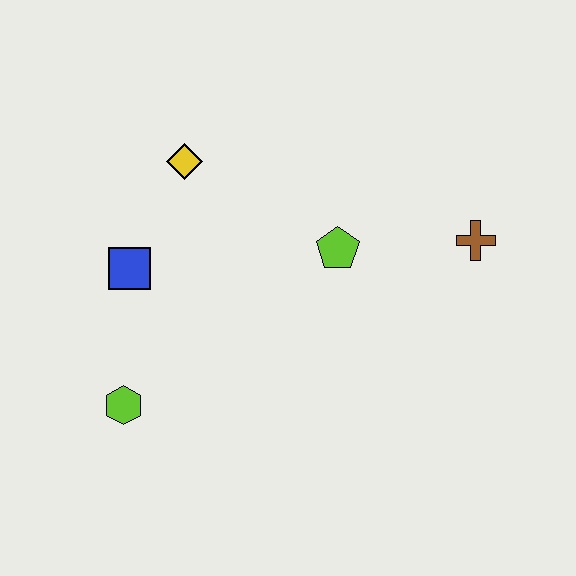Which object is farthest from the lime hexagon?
The brown cross is farthest from the lime hexagon.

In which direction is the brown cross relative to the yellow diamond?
The brown cross is to the right of the yellow diamond.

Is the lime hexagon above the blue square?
No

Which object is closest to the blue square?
The yellow diamond is closest to the blue square.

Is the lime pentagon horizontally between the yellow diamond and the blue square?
No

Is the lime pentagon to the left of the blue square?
No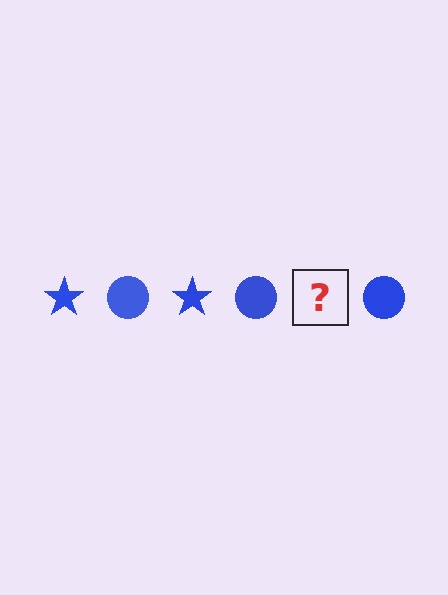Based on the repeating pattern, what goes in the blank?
The blank should be a blue star.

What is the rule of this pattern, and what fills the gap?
The rule is that the pattern cycles through star, circle shapes in blue. The gap should be filled with a blue star.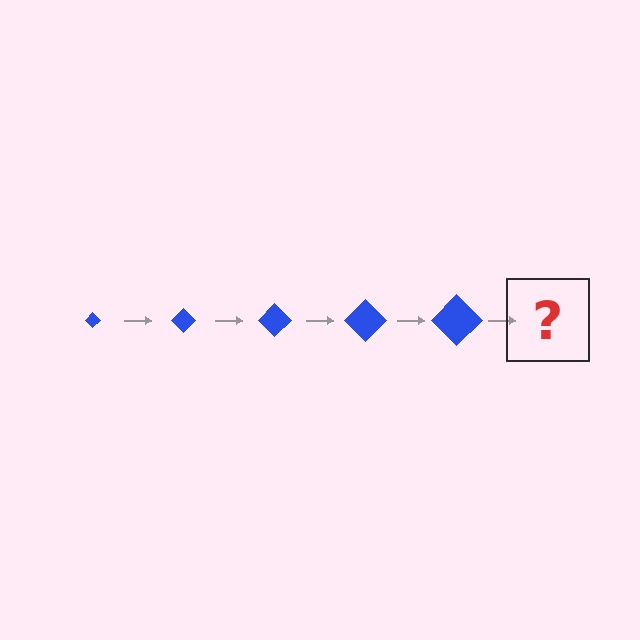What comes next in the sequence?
The next element should be a blue diamond, larger than the previous one.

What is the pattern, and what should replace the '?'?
The pattern is that the diamond gets progressively larger each step. The '?' should be a blue diamond, larger than the previous one.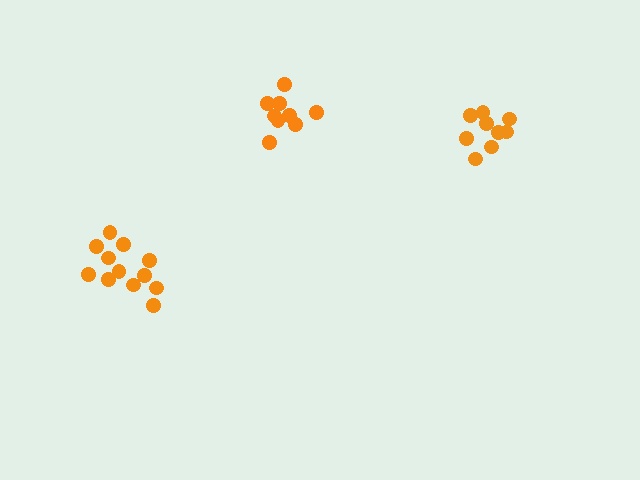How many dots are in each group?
Group 1: 12 dots, Group 2: 9 dots, Group 3: 9 dots (30 total).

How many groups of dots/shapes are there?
There are 3 groups.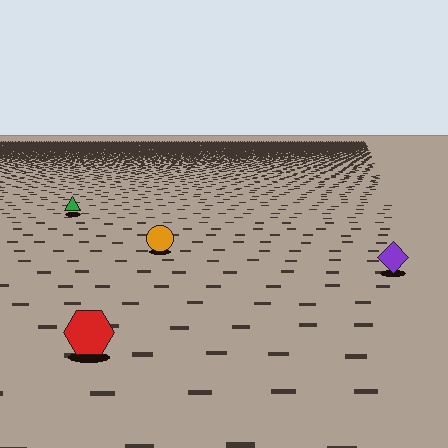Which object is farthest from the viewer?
The green triangle is farthest from the viewer. It appears smaller and the ground texture around it is denser.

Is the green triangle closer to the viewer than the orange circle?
No. The orange circle is closer — you can tell from the texture gradient: the ground texture is coarser near it.